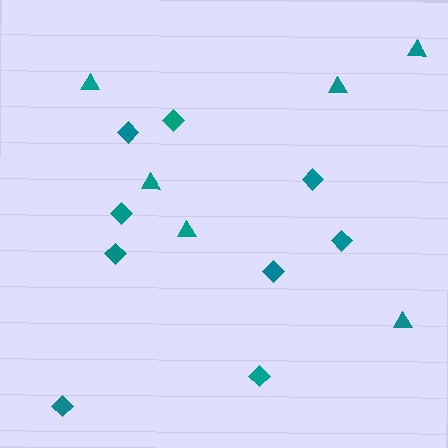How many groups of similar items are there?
There are 2 groups: one group of diamonds (9) and one group of triangles (6).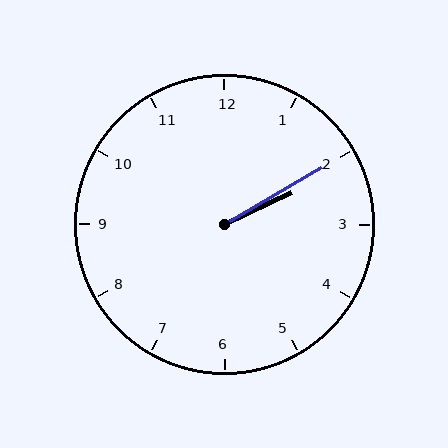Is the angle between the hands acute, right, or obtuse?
It is acute.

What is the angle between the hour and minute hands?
Approximately 5 degrees.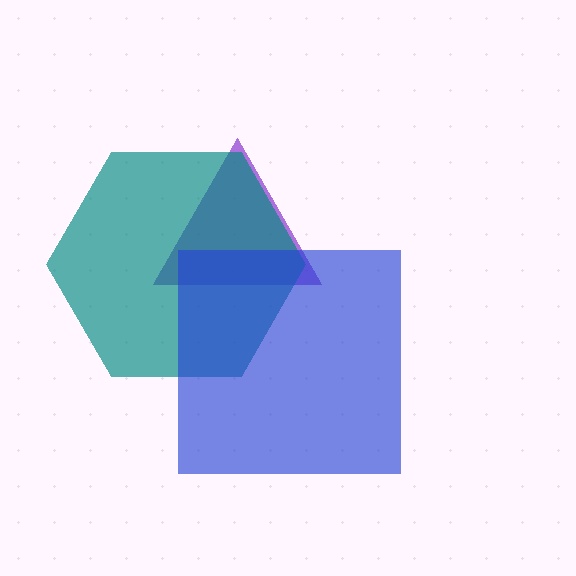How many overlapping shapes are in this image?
There are 3 overlapping shapes in the image.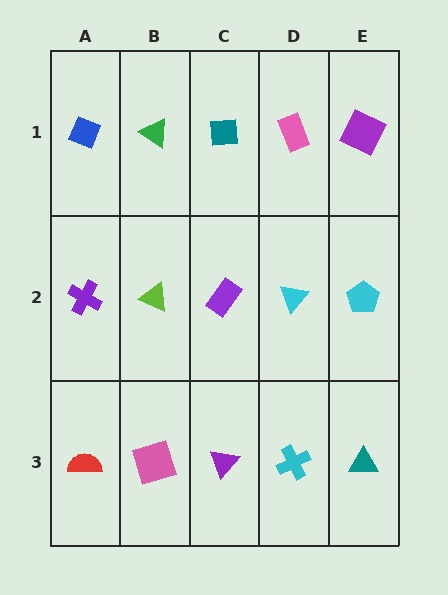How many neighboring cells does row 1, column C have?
3.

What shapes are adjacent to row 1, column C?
A purple rectangle (row 2, column C), a green triangle (row 1, column B), a pink rectangle (row 1, column D).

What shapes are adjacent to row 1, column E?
A cyan pentagon (row 2, column E), a pink rectangle (row 1, column D).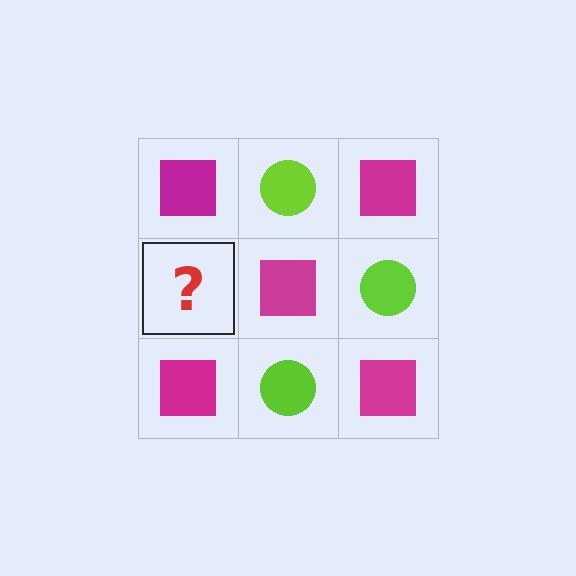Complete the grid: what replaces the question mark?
The question mark should be replaced with a lime circle.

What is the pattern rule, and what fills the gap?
The rule is that it alternates magenta square and lime circle in a checkerboard pattern. The gap should be filled with a lime circle.